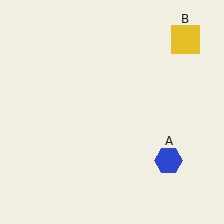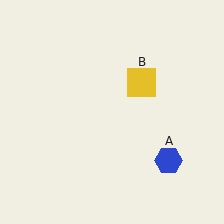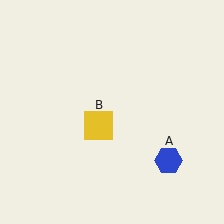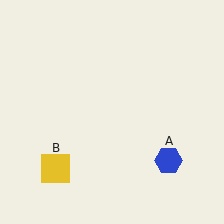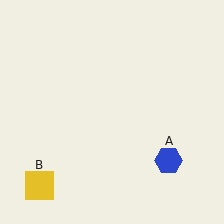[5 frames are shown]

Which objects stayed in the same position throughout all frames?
Blue hexagon (object A) remained stationary.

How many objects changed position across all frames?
1 object changed position: yellow square (object B).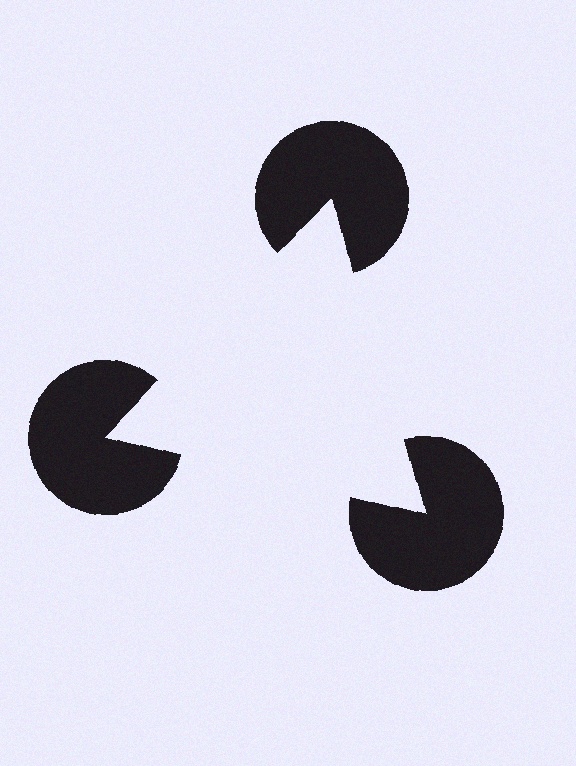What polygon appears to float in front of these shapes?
An illusory triangle — its edges are inferred from the aligned wedge cuts in the pac-man discs, not physically drawn.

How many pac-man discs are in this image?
There are 3 — one at each vertex of the illusory triangle.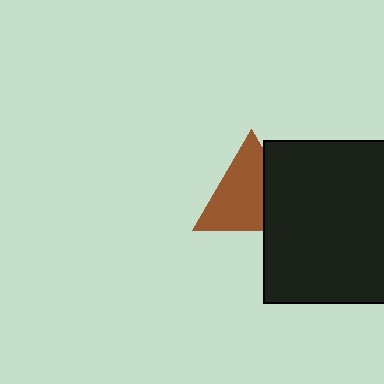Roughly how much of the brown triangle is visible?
Most of it is visible (roughly 68%).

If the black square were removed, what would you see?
You would see the complete brown triangle.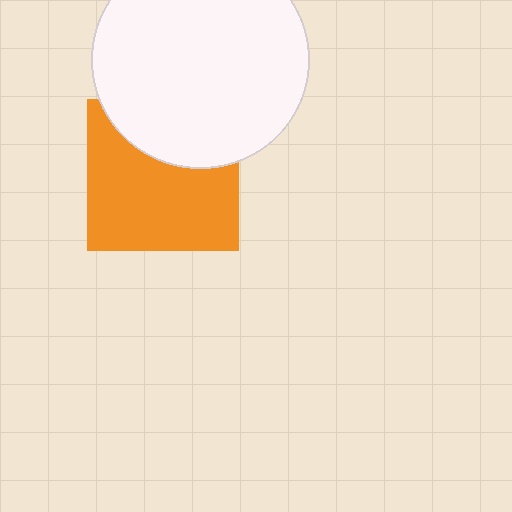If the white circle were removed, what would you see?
You would see the complete orange square.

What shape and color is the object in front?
The object in front is a white circle.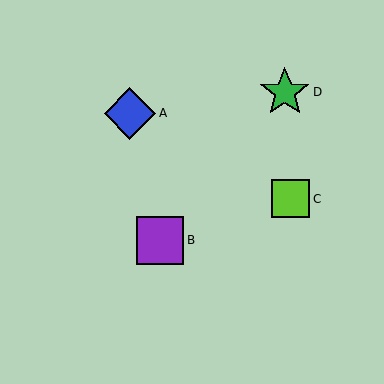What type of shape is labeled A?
Shape A is a blue diamond.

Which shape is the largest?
The blue diamond (labeled A) is the largest.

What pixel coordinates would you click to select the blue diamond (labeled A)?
Click at (130, 113) to select the blue diamond A.